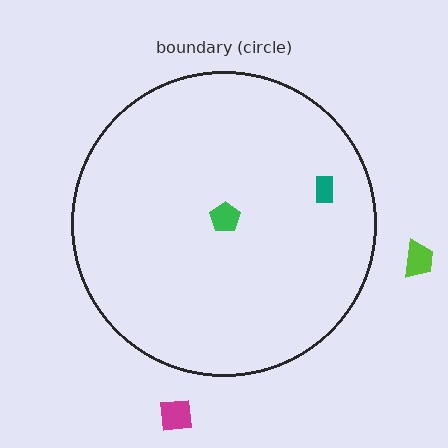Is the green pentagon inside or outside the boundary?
Inside.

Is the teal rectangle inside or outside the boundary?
Inside.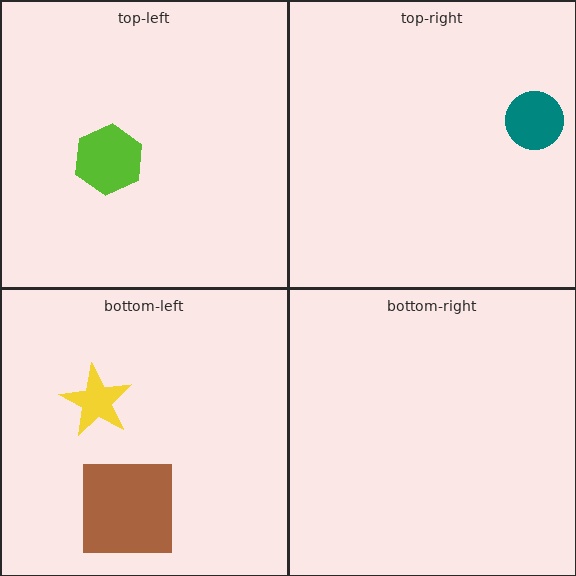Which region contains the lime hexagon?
The top-left region.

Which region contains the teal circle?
The top-right region.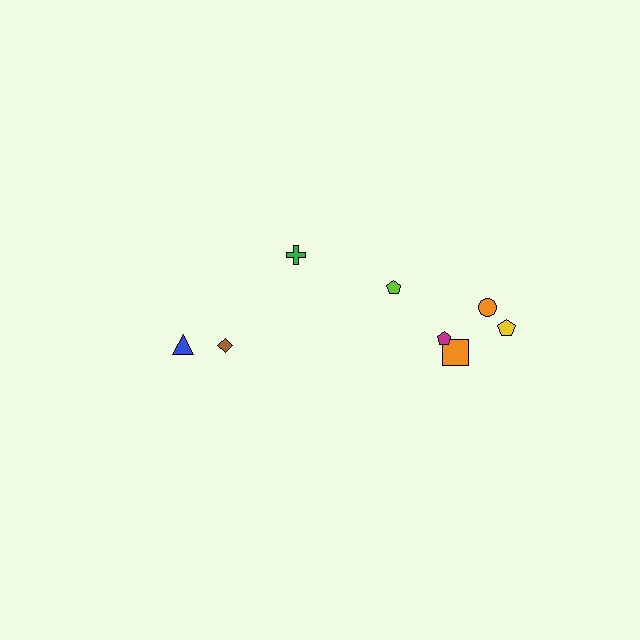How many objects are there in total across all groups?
There are 8 objects.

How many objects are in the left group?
There are 3 objects.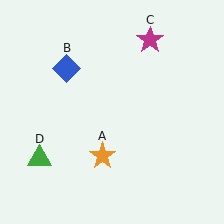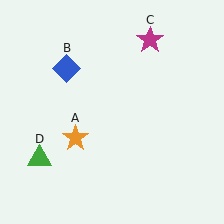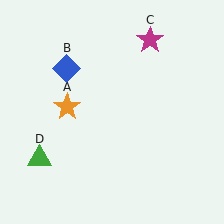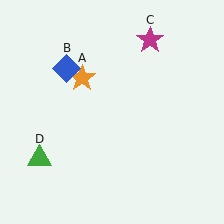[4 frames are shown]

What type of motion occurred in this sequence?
The orange star (object A) rotated clockwise around the center of the scene.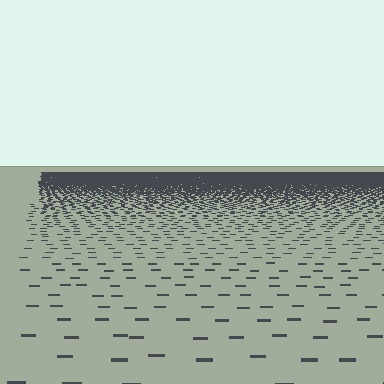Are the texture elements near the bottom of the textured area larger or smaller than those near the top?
Larger. Near the bottom, elements are closer to the viewer and appear at a bigger on-screen size.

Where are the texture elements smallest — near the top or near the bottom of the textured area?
Near the top.